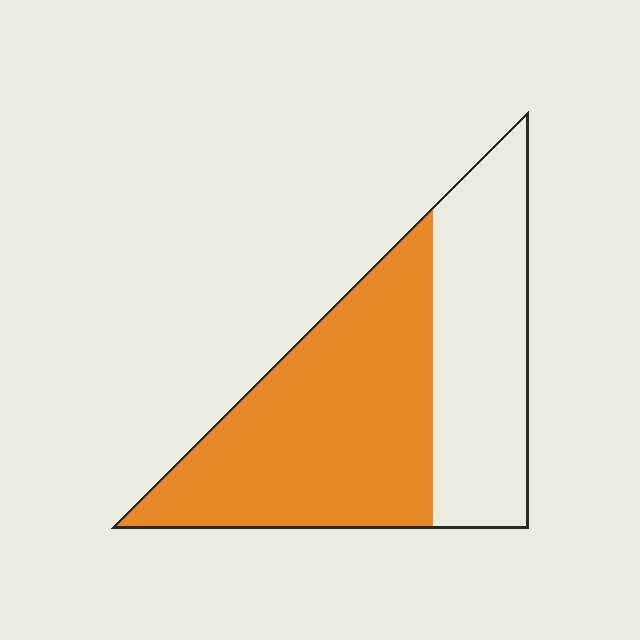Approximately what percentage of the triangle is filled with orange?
Approximately 60%.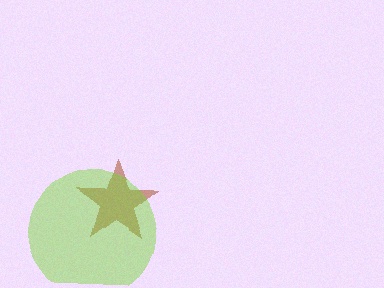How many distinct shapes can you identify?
There are 2 distinct shapes: a brown star, a lime circle.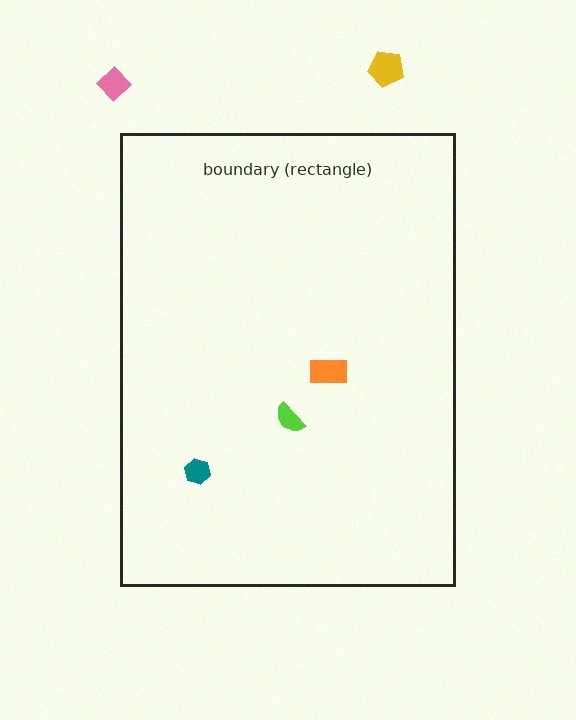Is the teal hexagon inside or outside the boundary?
Inside.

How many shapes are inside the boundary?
3 inside, 2 outside.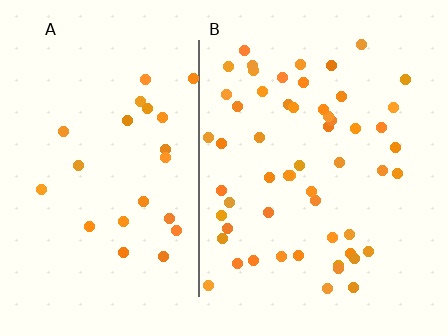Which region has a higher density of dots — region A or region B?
B (the right).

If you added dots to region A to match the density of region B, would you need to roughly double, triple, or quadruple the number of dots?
Approximately double.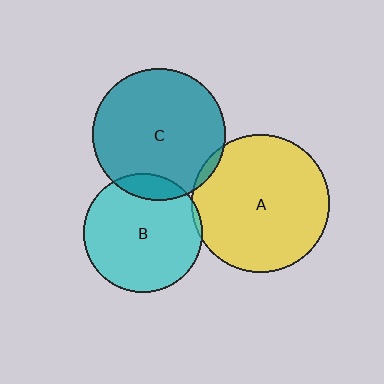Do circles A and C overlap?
Yes.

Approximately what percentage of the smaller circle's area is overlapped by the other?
Approximately 5%.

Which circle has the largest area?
Circle A (yellow).